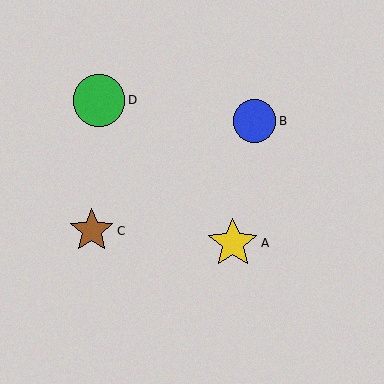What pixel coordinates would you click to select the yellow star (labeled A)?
Click at (233, 243) to select the yellow star A.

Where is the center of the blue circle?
The center of the blue circle is at (255, 121).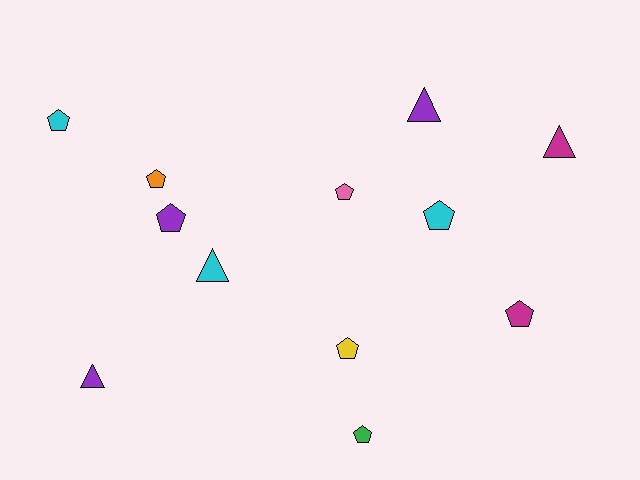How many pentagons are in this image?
There are 8 pentagons.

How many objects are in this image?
There are 12 objects.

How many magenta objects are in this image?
There are 2 magenta objects.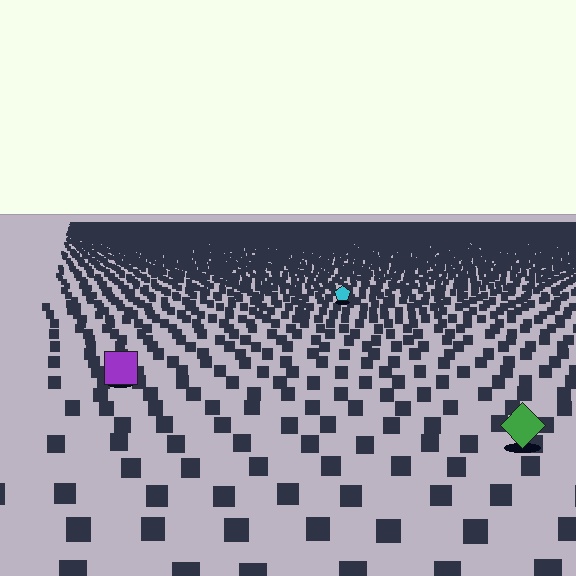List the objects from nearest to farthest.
From nearest to farthest: the green diamond, the purple square, the cyan pentagon.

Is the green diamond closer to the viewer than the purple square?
Yes. The green diamond is closer — you can tell from the texture gradient: the ground texture is coarser near it.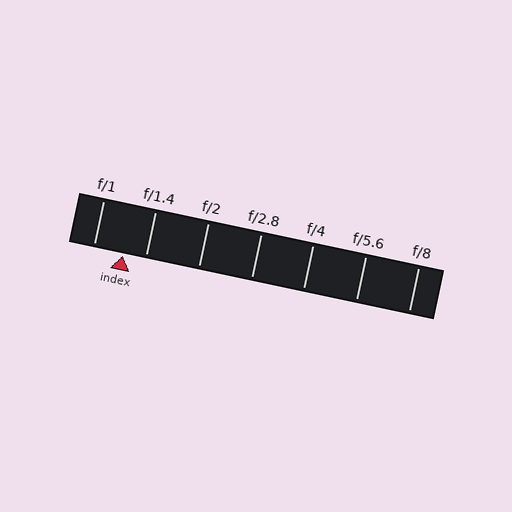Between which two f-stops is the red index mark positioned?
The index mark is between f/1 and f/1.4.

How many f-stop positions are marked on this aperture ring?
There are 7 f-stop positions marked.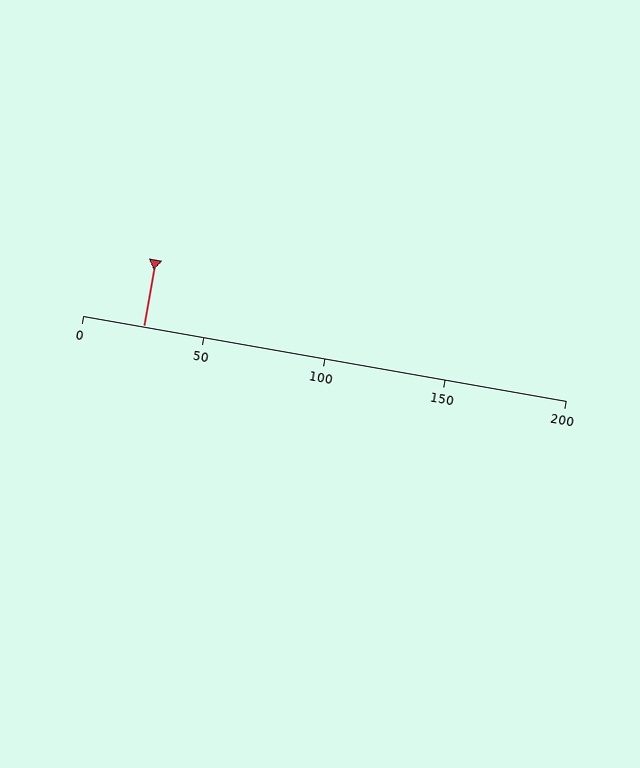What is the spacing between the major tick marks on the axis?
The major ticks are spaced 50 apart.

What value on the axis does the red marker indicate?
The marker indicates approximately 25.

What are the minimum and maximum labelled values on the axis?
The axis runs from 0 to 200.